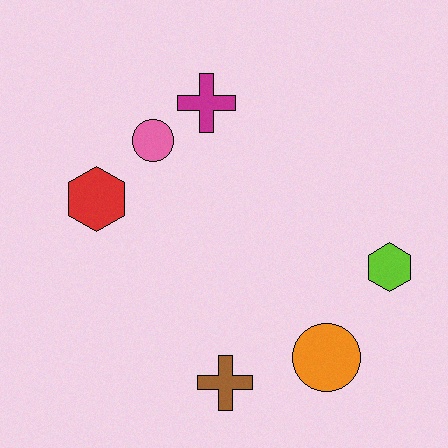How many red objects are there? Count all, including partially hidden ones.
There is 1 red object.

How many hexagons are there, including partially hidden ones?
There are 2 hexagons.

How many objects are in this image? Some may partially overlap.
There are 6 objects.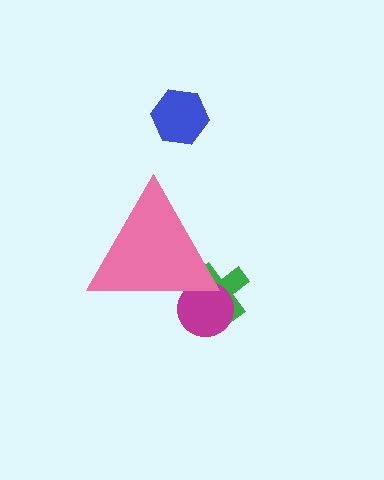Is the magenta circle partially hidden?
Yes, the magenta circle is partially hidden behind the pink triangle.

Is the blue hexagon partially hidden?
No, the blue hexagon is fully visible.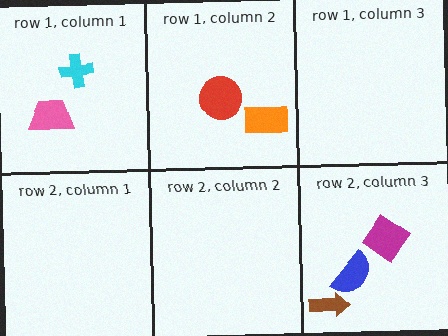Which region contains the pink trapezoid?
The row 1, column 1 region.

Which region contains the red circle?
The row 1, column 2 region.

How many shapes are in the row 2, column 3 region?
3.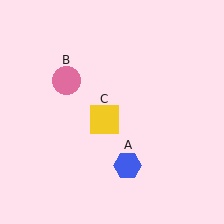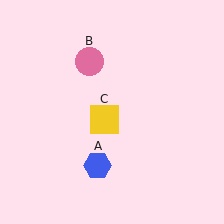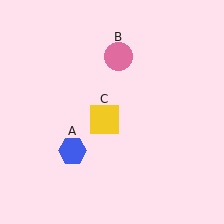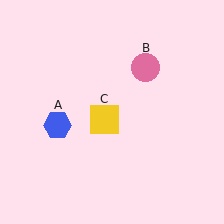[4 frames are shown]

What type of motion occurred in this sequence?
The blue hexagon (object A), pink circle (object B) rotated clockwise around the center of the scene.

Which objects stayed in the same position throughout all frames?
Yellow square (object C) remained stationary.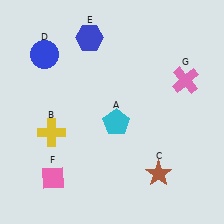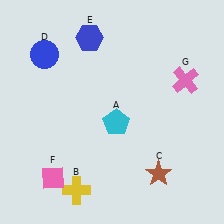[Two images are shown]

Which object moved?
The yellow cross (B) moved down.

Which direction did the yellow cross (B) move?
The yellow cross (B) moved down.